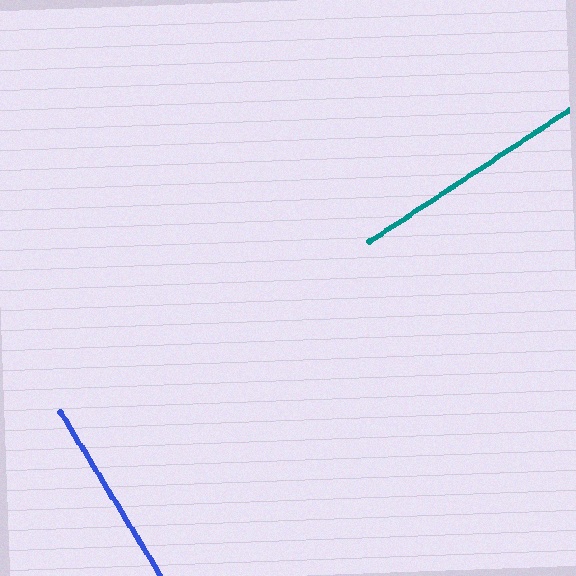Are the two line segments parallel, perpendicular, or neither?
Perpendicular — they meet at approximately 89°.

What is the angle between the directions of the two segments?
Approximately 89 degrees.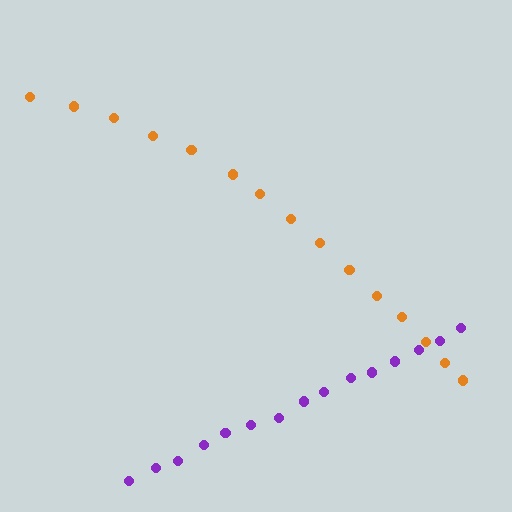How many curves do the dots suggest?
There are 2 distinct paths.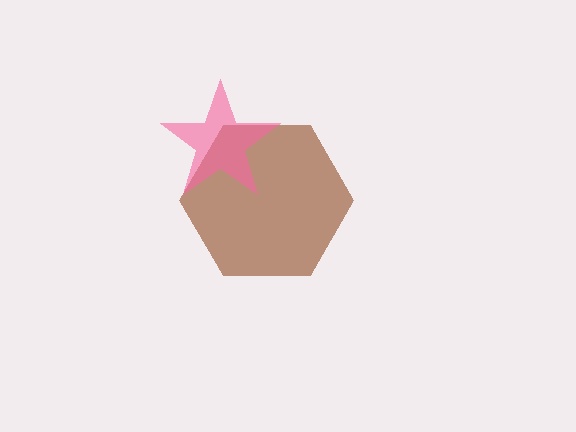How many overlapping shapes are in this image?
There are 2 overlapping shapes in the image.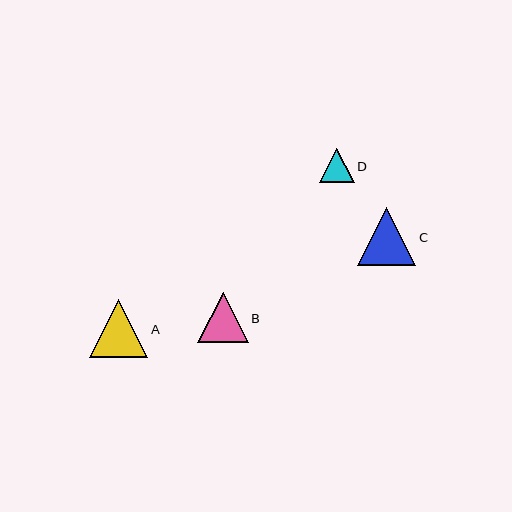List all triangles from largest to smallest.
From largest to smallest: A, C, B, D.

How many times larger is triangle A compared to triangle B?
Triangle A is approximately 1.2 times the size of triangle B.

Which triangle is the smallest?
Triangle D is the smallest with a size of approximately 35 pixels.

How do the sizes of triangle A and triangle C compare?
Triangle A and triangle C are approximately the same size.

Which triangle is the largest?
Triangle A is the largest with a size of approximately 59 pixels.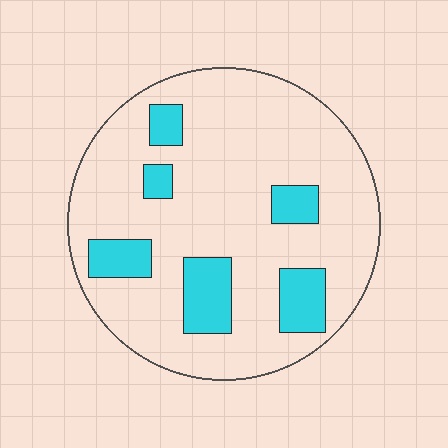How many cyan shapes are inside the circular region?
6.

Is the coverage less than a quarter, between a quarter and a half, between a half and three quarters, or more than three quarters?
Less than a quarter.